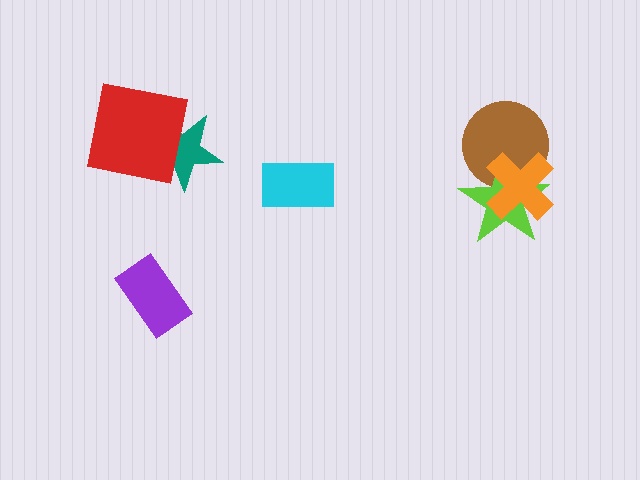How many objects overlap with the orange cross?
2 objects overlap with the orange cross.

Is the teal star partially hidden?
Yes, it is partially covered by another shape.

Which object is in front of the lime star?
The orange cross is in front of the lime star.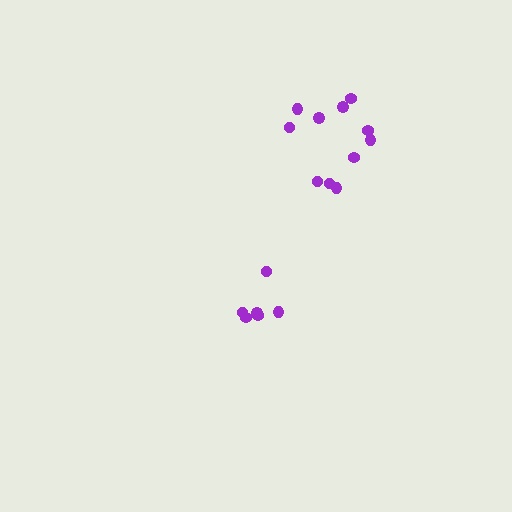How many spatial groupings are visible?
There are 2 spatial groupings.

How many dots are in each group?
Group 1: 6 dots, Group 2: 11 dots (17 total).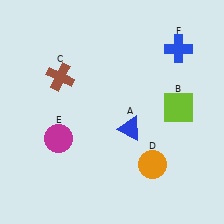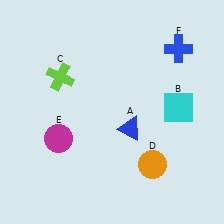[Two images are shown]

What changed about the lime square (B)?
In Image 1, B is lime. In Image 2, it changed to cyan.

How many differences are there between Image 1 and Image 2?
There are 2 differences between the two images.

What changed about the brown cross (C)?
In Image 1, C is brown. In Image 2, it changed to lime.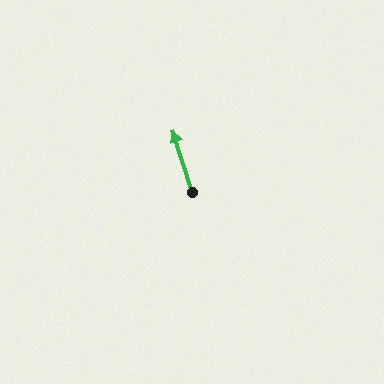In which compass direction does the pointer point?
North.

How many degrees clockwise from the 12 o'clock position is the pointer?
Approximately 343 degrees.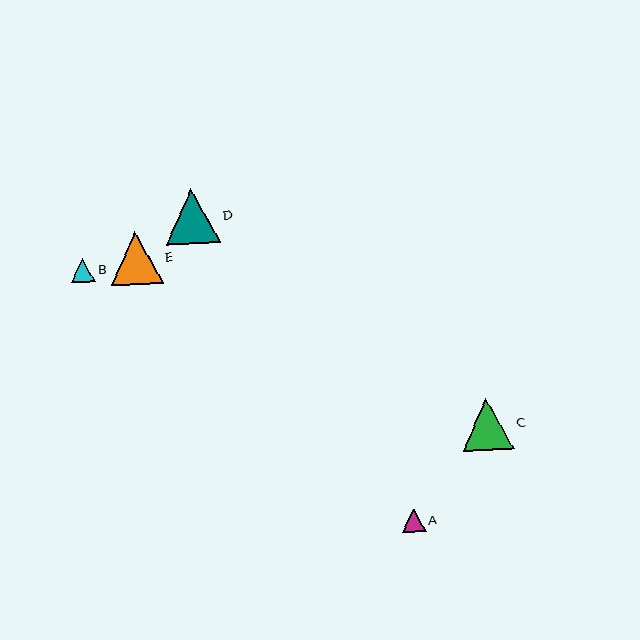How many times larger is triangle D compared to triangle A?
Triangle D is approximately 2.4 times the size of triangle A.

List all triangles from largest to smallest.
From largest to smallest: D, E, C, B, A.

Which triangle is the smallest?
Triangle A is the smallest with a size of approximately 23 pixels.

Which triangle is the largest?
Triangle D is the largest with a size of approximately 55 pixels.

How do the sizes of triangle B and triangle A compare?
Triangle B and triangle A are approximately the same size.